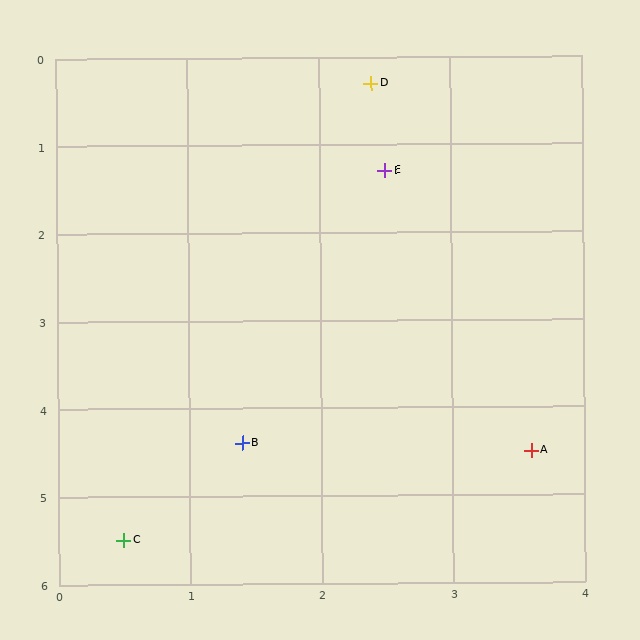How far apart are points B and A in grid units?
Points B and A are about 2.2 grid units apart.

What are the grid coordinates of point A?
Point A is at approximately (3.6, 4.5).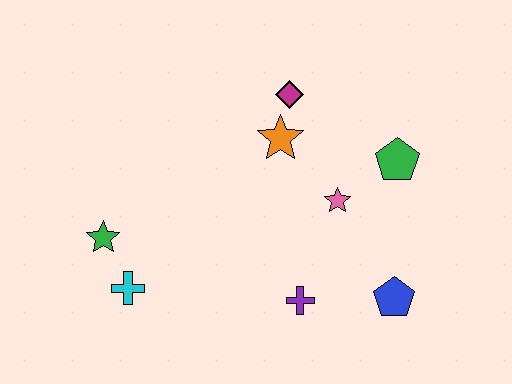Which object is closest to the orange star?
The magenta diamond is closest to the orange star.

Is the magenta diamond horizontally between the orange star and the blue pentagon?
Yes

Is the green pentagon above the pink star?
Yes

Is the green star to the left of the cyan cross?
Yes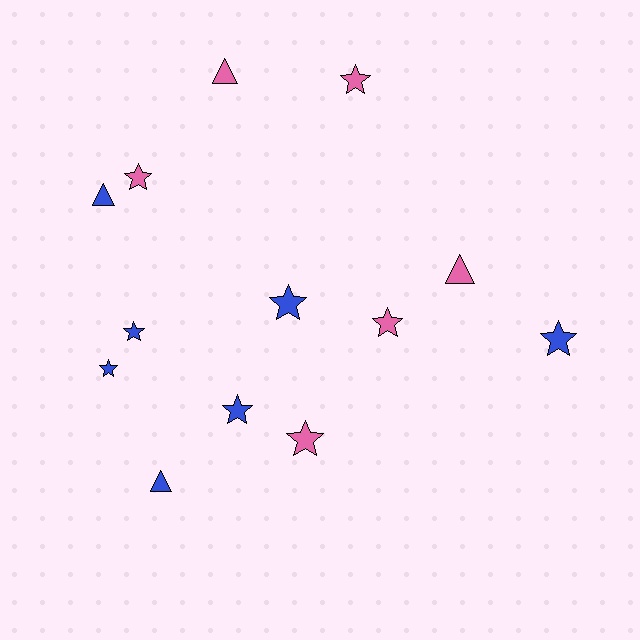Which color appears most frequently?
Blue, with 7 objects.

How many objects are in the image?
There are 13 objects.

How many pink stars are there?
There are 4 pink stars.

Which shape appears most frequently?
Star, with 9 objects.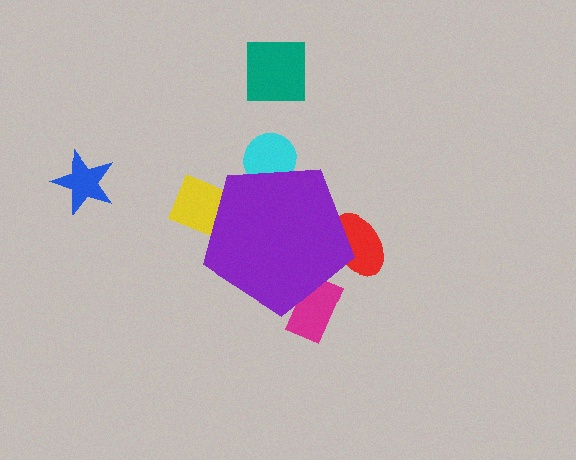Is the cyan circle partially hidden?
Yes, the cyan circle is partially hidden behind the purple pentagon.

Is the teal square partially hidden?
No, the teal square is fully visible.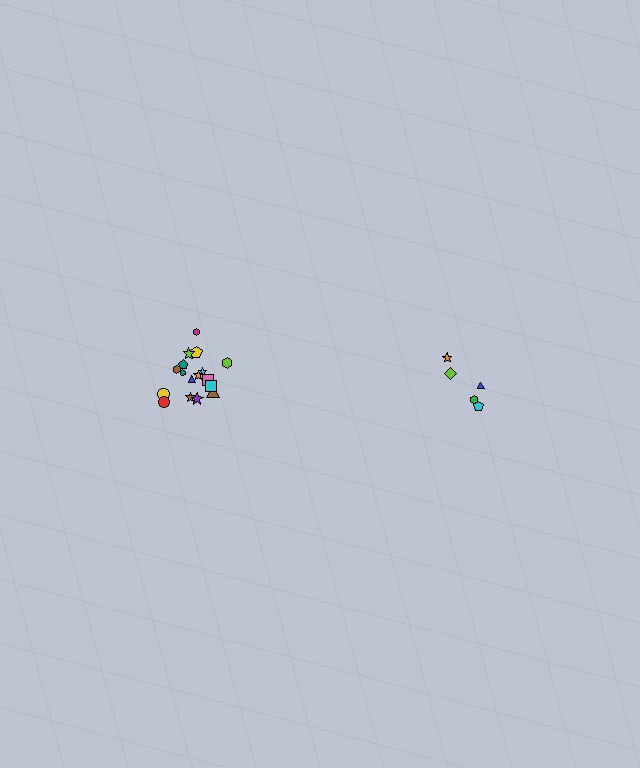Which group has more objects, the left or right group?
The left group.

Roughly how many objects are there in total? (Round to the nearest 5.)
Roughly 25 objects in total.